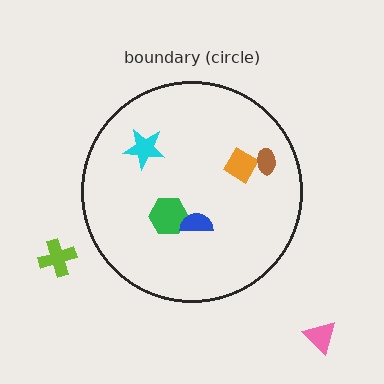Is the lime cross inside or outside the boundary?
Outside.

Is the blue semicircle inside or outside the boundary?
Inside.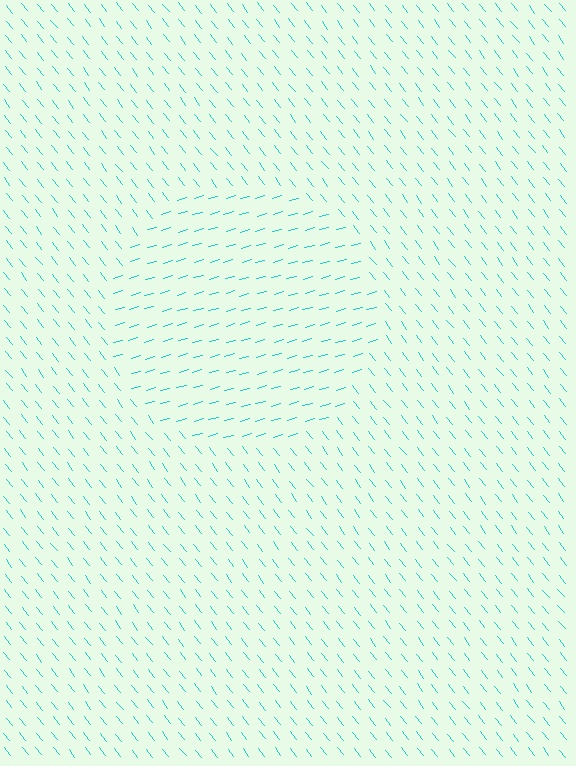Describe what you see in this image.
The image is filled with small cyan line segments. A circle region in the image has lines oriented differently from the surrounding lines, creating a visible texture boundary.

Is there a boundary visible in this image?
Yes, there is a texture boundary formed by a change in line orientation.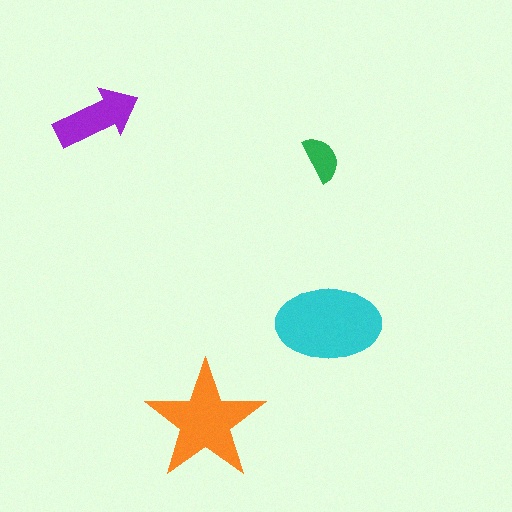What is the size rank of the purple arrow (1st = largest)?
3rd.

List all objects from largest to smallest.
The cyan ellipse, the orange star, the purple arrow, the green semicircle.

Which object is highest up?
The purple arrow is topmost.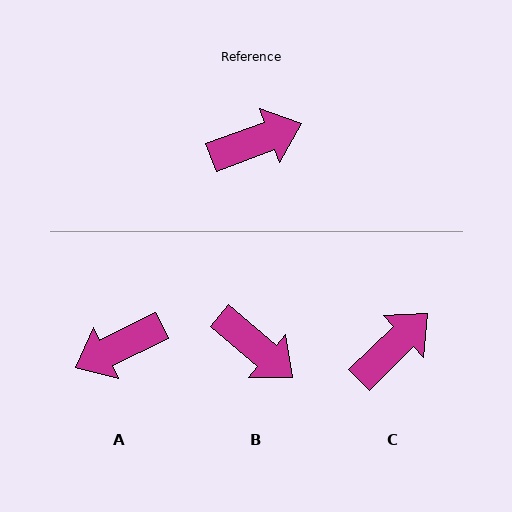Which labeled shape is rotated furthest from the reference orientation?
A, about 174 degrees away.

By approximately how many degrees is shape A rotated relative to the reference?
Approximately 174 degrees clockwise.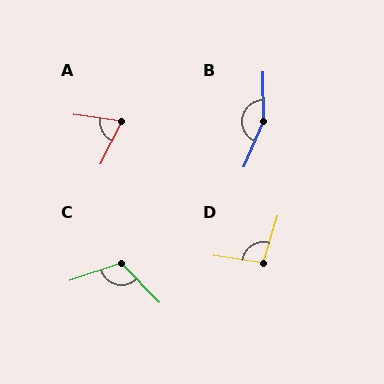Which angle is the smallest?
A, at approximately 71 degrees.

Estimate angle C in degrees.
Approximately 116 degrees.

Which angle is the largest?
B, at approximately 156 degrees.